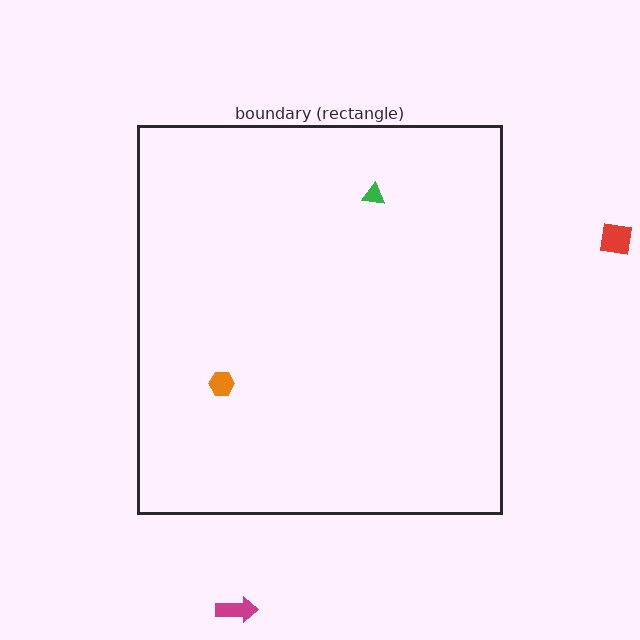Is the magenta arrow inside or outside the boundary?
Outside.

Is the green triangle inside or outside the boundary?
Inside.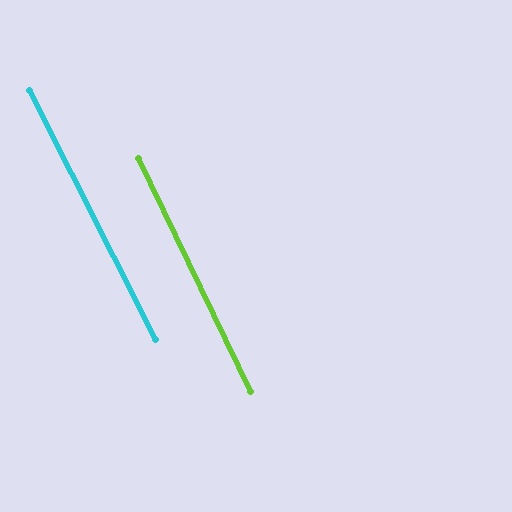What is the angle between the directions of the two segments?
Approximately 1 degree.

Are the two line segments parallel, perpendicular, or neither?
Parallel — their directions differ by only 1.1°.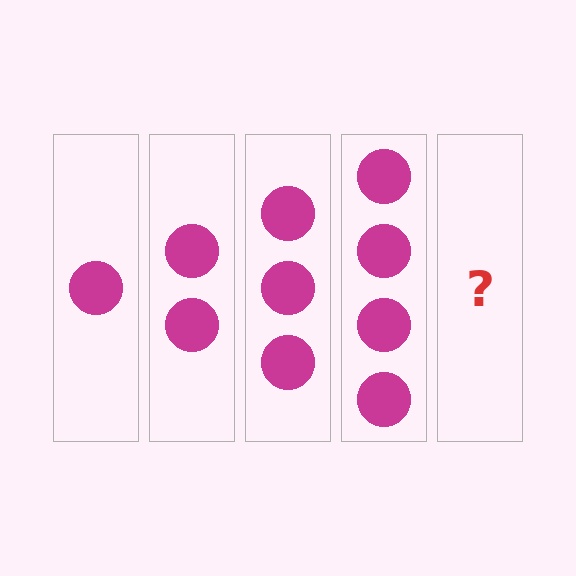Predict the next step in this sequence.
The next step is 5 circles.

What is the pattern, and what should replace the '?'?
The pattern is that each step adds one more circle. The '?' should be 5 circles.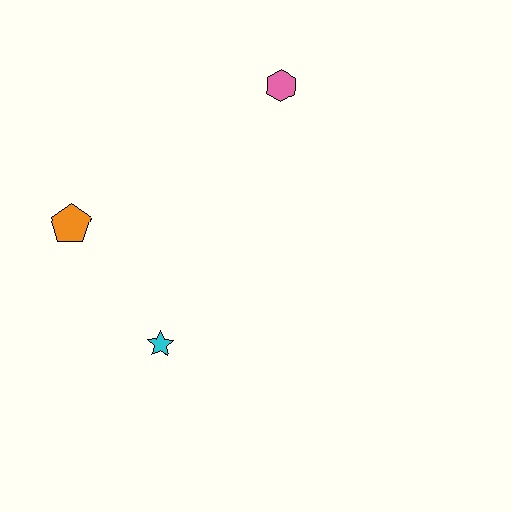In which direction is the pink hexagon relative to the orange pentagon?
The pink hexagon is to the right of the orange pentagon.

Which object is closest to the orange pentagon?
The cyan star is closest to the orange pentagon.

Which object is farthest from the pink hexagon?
The cyan star is farthest from the pink hexagon.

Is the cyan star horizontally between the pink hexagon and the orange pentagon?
Yes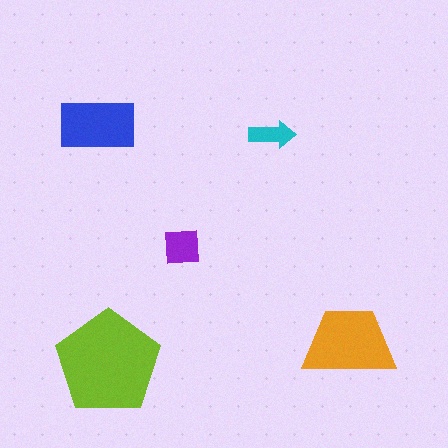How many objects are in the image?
There are 5 objects in the image.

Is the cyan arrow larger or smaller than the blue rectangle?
Smaller.